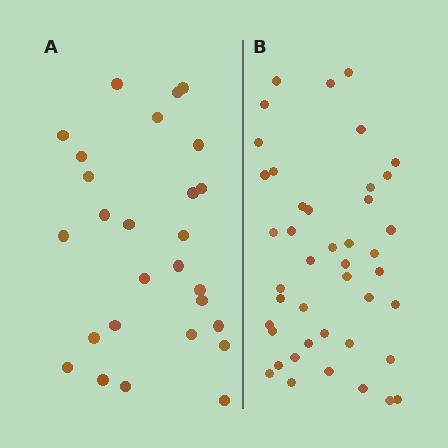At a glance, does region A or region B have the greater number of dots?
Region B (the right region) has more dots.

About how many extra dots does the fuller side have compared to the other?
Region B has approximately 15 more dots than region A.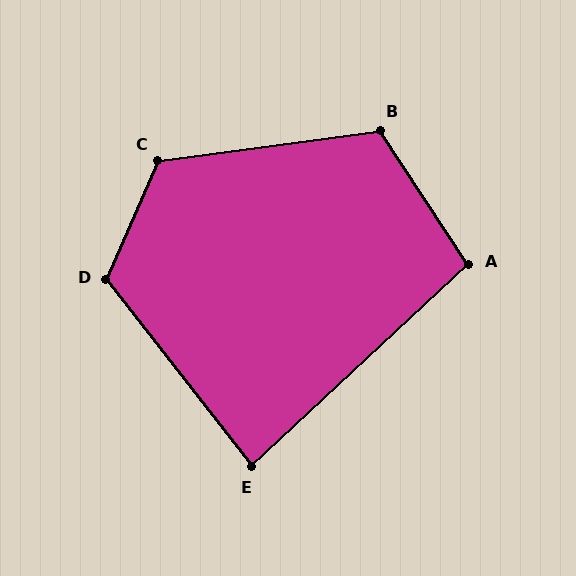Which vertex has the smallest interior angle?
E, at approximately 85 degrees.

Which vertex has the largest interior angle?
C, at approximately 121 degrees.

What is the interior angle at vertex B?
Approximately 116 degrees (obtuse).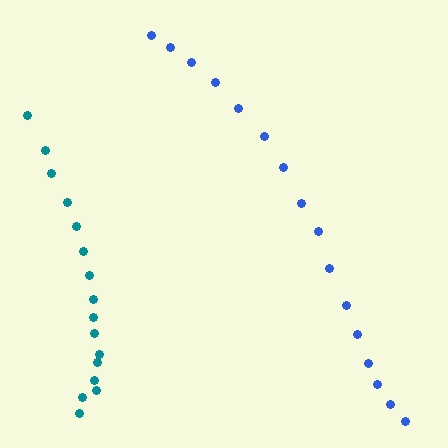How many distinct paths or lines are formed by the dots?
There are 2 distinct paths.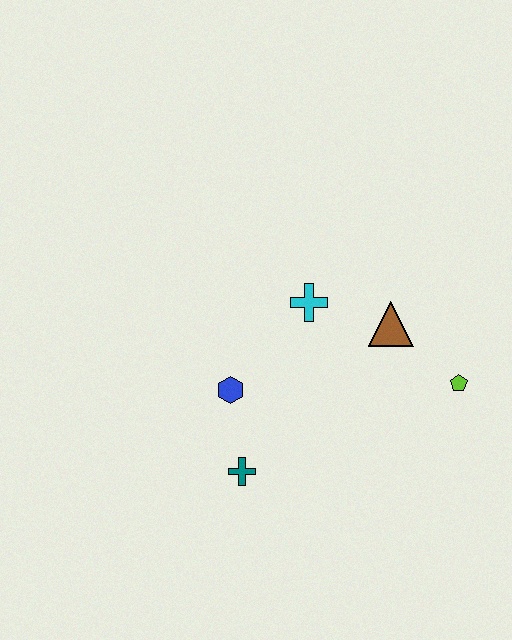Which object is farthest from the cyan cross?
The teal cross is farthest from the cyan cross.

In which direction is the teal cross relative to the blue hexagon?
The teal cross is below the blue hexagon.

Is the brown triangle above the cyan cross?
No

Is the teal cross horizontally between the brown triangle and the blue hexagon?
Yes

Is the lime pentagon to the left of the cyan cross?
No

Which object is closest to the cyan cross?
The brown triangle is closest to the cyan cross.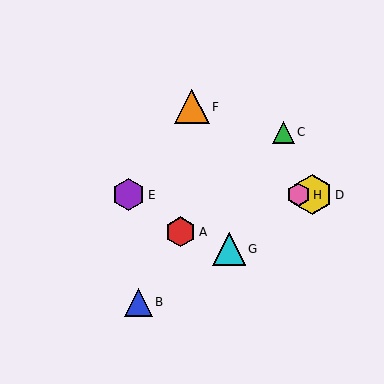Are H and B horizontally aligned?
No, H is at y≈195 and B is at y≈302.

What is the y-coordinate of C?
Object C is at y≈132.